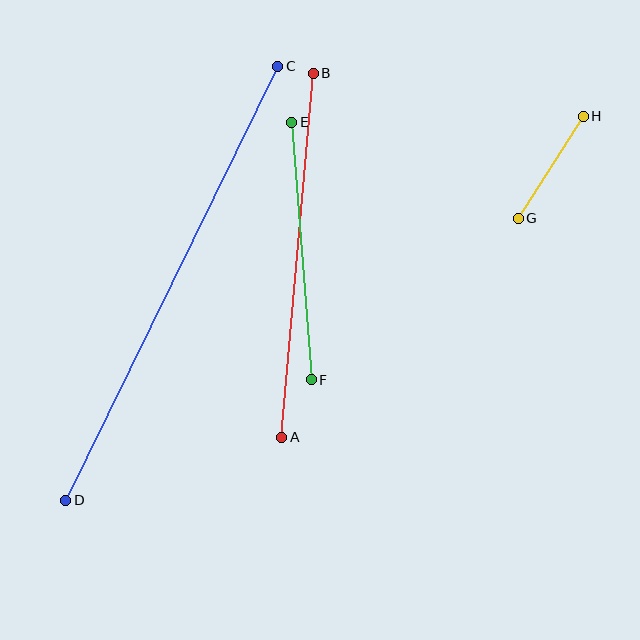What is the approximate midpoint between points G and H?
The midpoint is at approximately (551, 167) pixels.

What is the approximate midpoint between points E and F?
The midpoint is at approximately (302, 251) pixels.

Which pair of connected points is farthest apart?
Points C and D are farthest apart.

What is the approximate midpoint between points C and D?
The midpoint is at approximately (172, 283) pixels.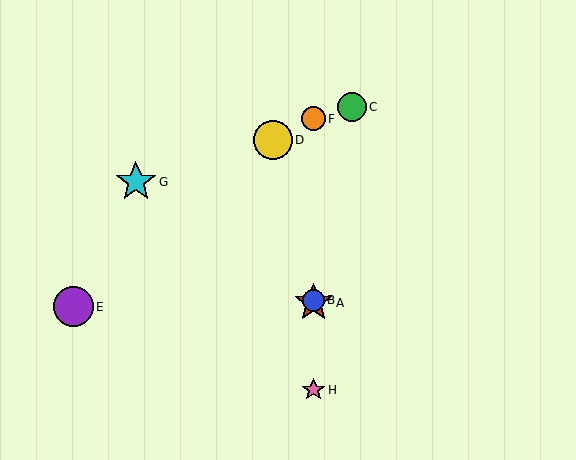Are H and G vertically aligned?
No, H is at x≈313 and G is at x≈136.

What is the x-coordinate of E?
Object E is at x≈74.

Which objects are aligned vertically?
Objects A, B, F, H are aligned vertically.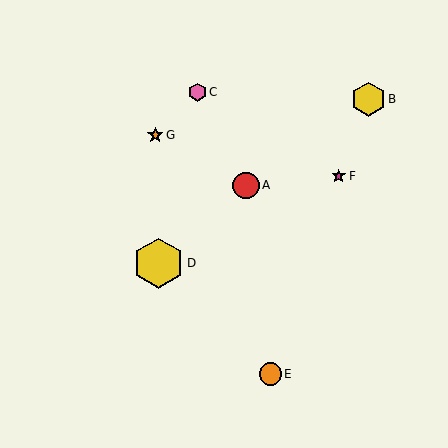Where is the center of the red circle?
The center of the red circle is at (246, 185).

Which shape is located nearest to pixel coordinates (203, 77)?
The pink hexagon (labeled C) at (197, 92) is nearest to that location.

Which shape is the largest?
The yellow hexagon (labeled D) is the largest.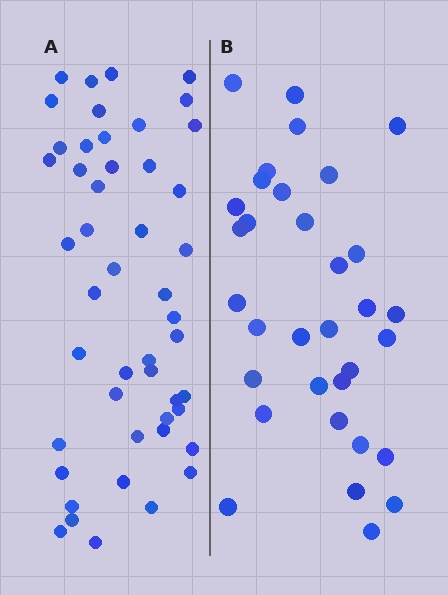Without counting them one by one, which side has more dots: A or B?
Region A (the left region) has more dots.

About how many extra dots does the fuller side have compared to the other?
Region A has approximately 15 more dots than region B.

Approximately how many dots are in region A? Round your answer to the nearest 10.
About 50 dots. (The exact count is 48, which rounds to 50.)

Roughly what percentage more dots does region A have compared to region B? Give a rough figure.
About 45% more.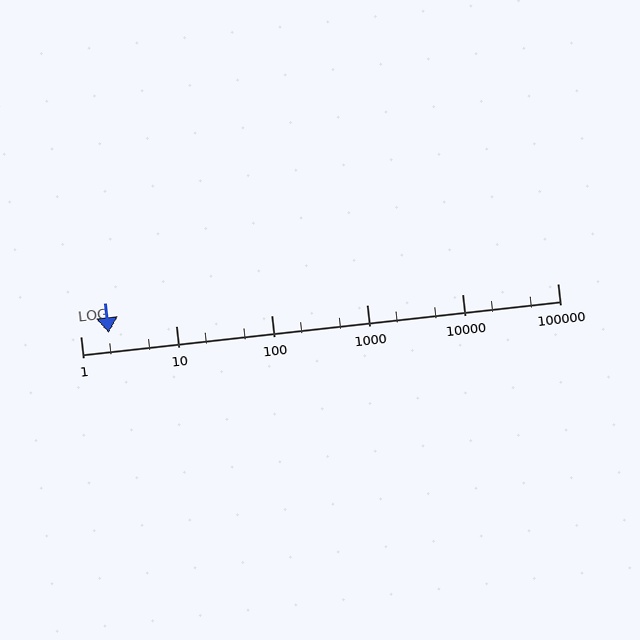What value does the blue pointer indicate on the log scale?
The pointer indicates approximately 2.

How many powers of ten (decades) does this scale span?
The scale spans 5 decades, from 1 to 100000.